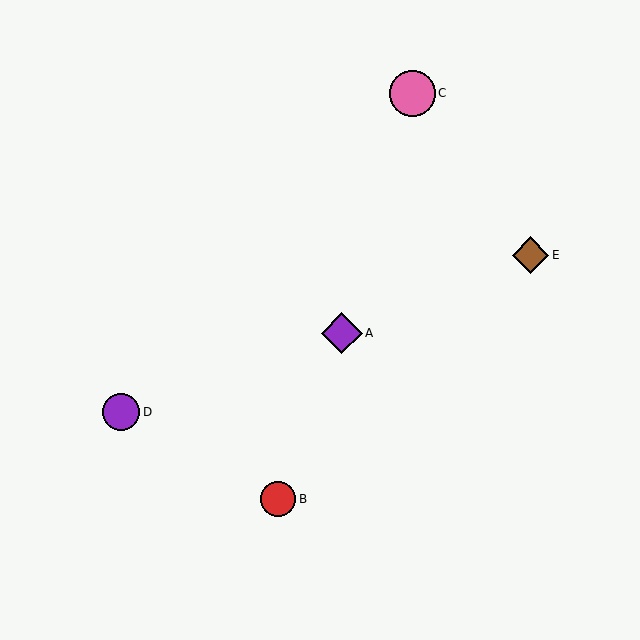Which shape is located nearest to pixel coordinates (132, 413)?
The purple circle (labeled D) at (121, 412) is nearest to that location.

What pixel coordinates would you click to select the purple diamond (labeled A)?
Click at (342, 333) to select the purple diamond A.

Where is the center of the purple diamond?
The center of the purple diamond is at (342, 333).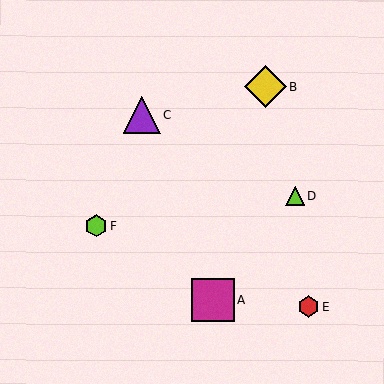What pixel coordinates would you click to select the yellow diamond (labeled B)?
Click at (266, 87) to select the yellow diamond B.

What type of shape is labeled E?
Shape E is a red hexagon.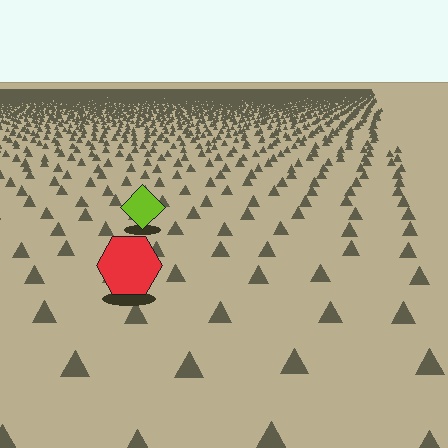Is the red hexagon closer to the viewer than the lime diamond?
Yes. The red hexagon is closer — you can tell from the texture gradient: the ground texture is coarser near it.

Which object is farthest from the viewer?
The lime diamond is farthest from the viewer. It appears smaller and the ground texture around it is denser.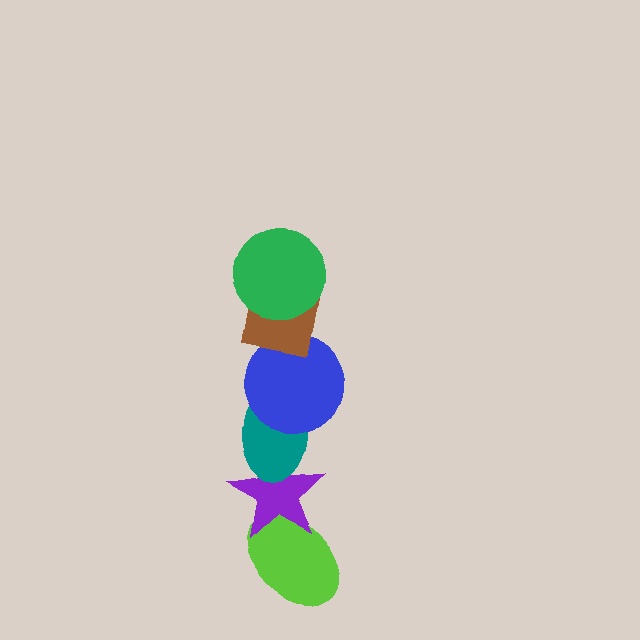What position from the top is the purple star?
The purple star is 5th from the top.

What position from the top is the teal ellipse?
The teal ellipse is 4th from the top.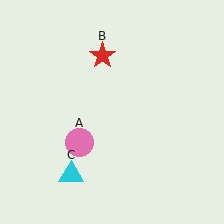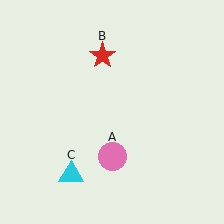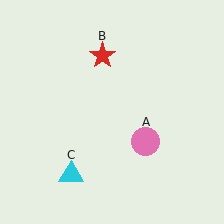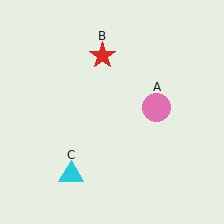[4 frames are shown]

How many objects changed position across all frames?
1 object changed position: pink circle (object A).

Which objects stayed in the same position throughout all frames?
Red star (object B) and cyan triangle (object C) remained stationary.